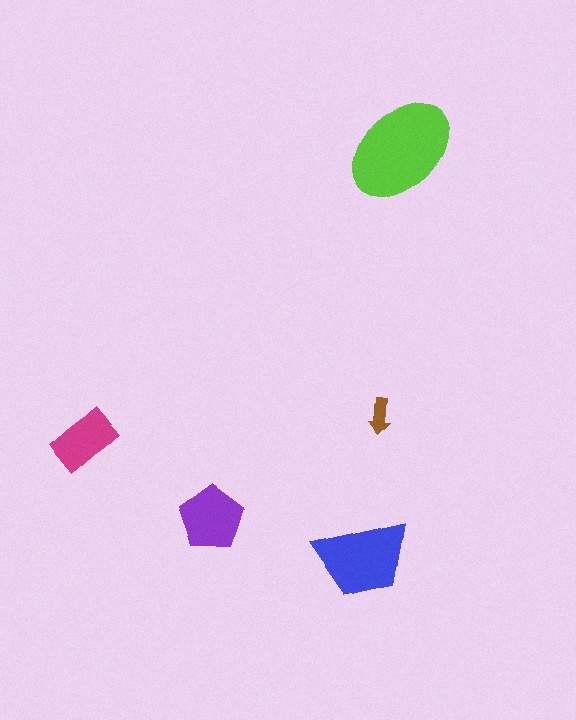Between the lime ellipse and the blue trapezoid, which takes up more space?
The lime ellipse.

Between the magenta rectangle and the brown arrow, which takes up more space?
The magenta rectangle.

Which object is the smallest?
The brown arrow.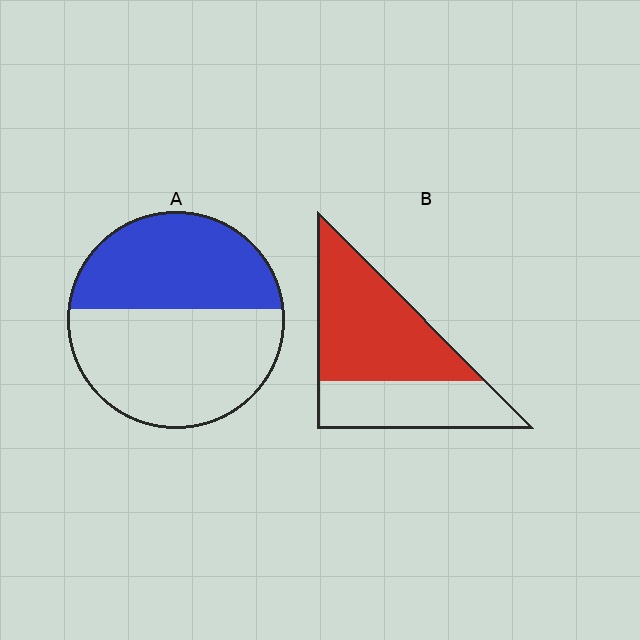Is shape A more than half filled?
No.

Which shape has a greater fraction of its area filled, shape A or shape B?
Shape B.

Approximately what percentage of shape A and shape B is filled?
A is approximately 45% and B is approximately 60%.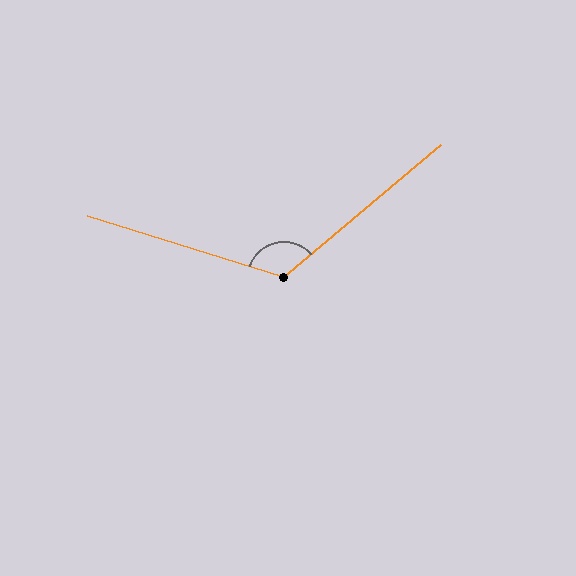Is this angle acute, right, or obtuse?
It is obtuse.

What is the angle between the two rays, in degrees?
Approximately 123 degrees.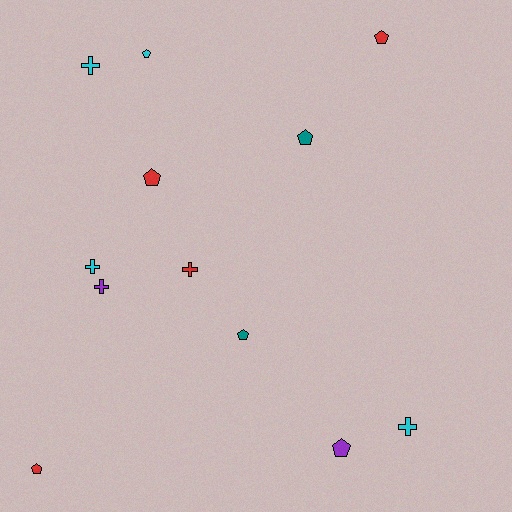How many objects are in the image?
There are 12 objects.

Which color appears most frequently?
Red, with 4 objects.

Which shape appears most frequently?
Pentagon, with 7 objects.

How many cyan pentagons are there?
There is 1 cyan pentagon.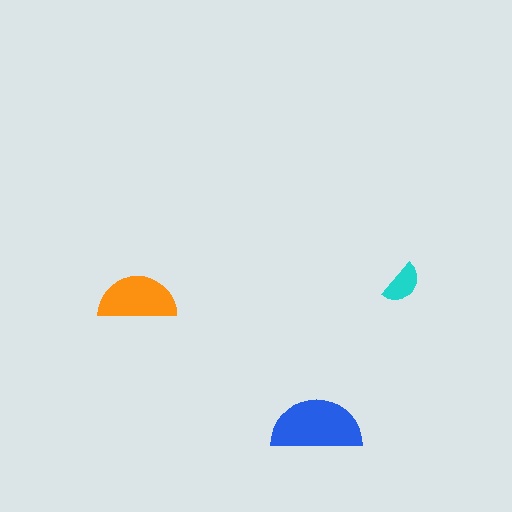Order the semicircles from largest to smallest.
the blue one, the orange one, the cyan one.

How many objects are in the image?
There are 3 objects in the image.